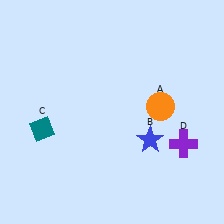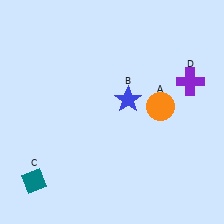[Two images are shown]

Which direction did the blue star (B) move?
The blue star (B) moved up.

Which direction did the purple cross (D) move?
The purple cross (D) moved up.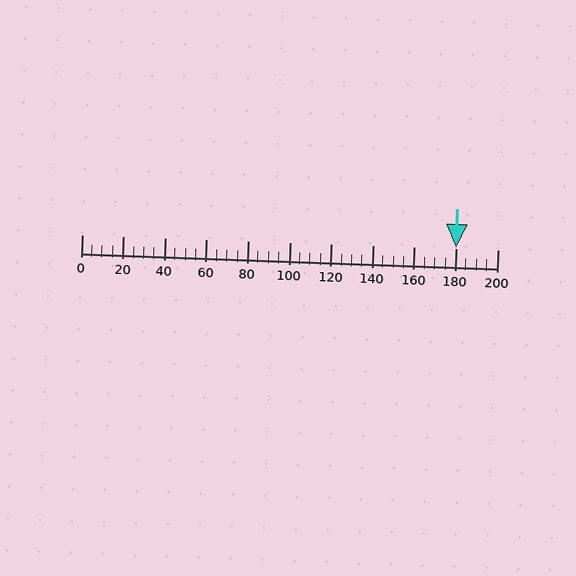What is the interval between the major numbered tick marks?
The major tick marks are spaced 20 units apart.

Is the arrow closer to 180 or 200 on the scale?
The arrow is closer to 180.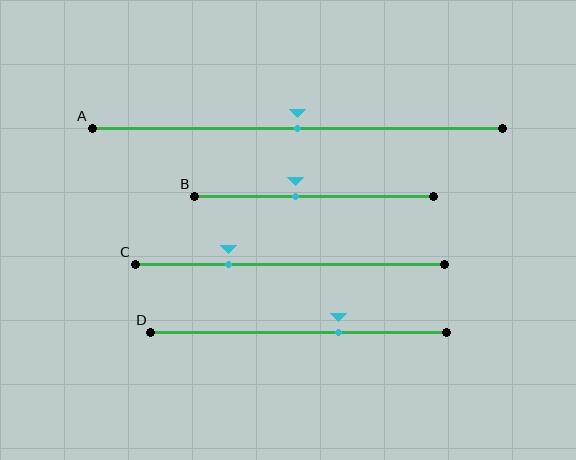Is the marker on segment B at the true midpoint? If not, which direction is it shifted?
No, the marker on segment B is shifted to the left by about 8% of the segment length.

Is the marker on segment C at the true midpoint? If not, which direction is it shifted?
No, the marker on segment C is shifted to the left by about 20% of the segment length.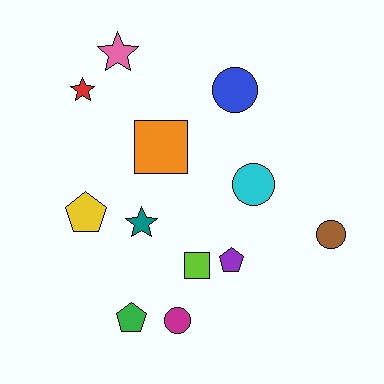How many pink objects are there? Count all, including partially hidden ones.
There is 1 pink object.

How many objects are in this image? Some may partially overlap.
There are 12 objects.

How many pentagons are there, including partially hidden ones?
There are 3 pentagons.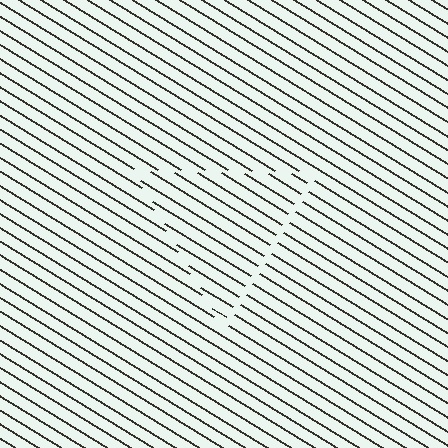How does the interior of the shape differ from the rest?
The interior of the shape contains the same grating, shifted by half a period — the contour is defined by the phase discontinuity where line-ends from the inner and outer gratings abut.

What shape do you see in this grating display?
An illusory triangle. The interior of the shape contains the same grating, shifted by half a period — the contour is defined by the phase discontinuity where line-ends from the inner and outer gratings abut.